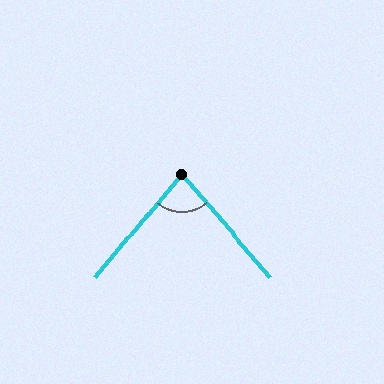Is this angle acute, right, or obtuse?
It is acute.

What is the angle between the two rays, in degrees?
Approximately 80 degrees.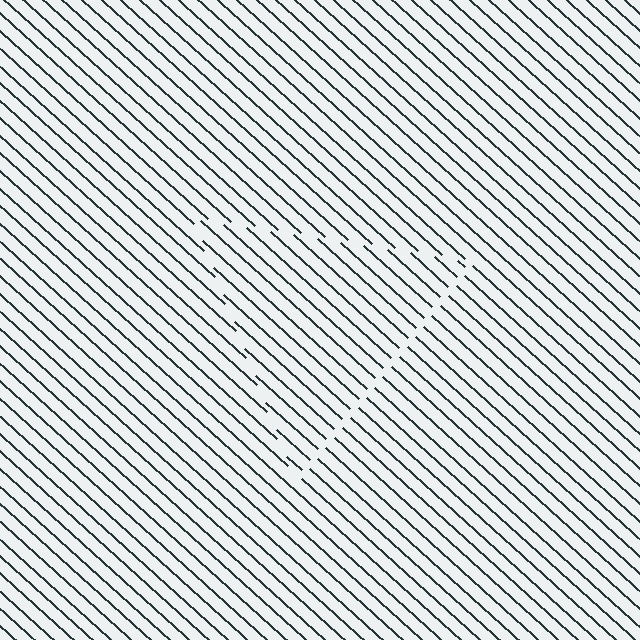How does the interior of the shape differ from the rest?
The interior of the shape contains the same grating, shifted by half a period — the contour is defined by the phase discontinuity where line-ends from the inner and outer gratings abut.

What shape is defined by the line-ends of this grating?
An illusory triangle. The interior of the shape contains the same grating, shifted by half a period — the contour is defined by the phase discontinuity where line-ends from the inner and outer gratings abut.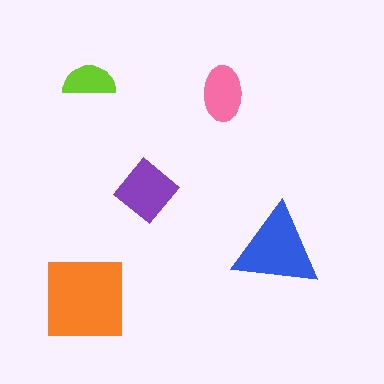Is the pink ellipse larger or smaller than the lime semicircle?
Larger.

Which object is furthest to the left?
The orange square is leftmost.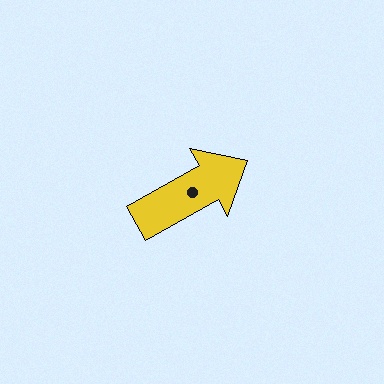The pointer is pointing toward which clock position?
Roughly 2 o'clock.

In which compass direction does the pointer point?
Northeast.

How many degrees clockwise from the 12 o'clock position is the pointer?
Approximately 61 degrees.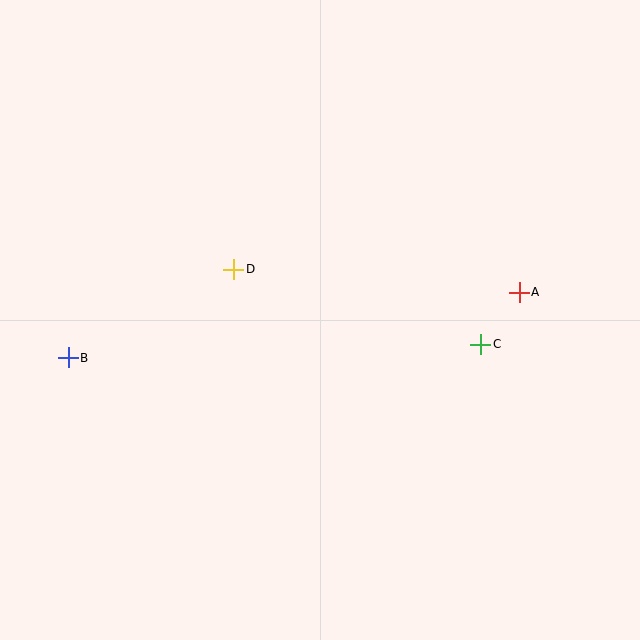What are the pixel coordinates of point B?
Point B is at (68, 358).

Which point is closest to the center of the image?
Point D at (234, 269) is closest to the center.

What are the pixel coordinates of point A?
Point A is at (519, 292).